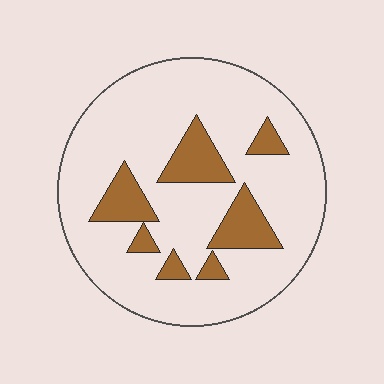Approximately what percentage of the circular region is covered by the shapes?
Approximately 20%.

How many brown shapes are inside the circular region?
7.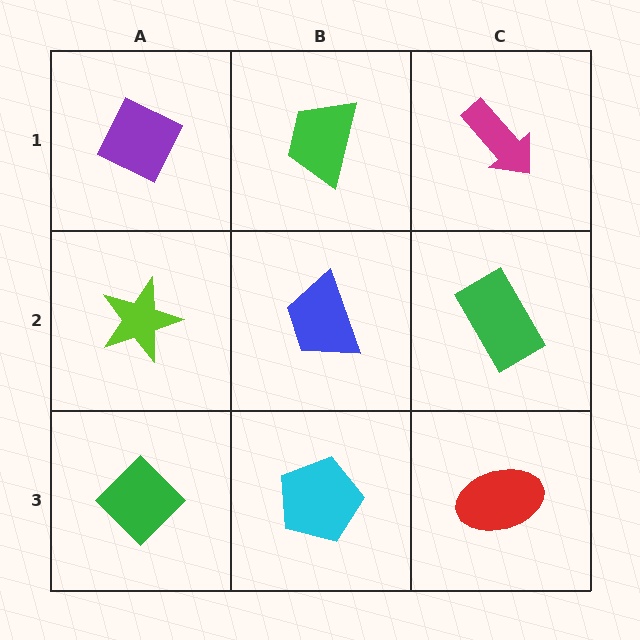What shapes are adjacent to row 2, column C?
A magenta arrow (row 1, column C), a red ellipse (row 3, column C), a blue trapezoid (row 2, column B).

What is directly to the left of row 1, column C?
A green trapezoid.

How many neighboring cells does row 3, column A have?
2.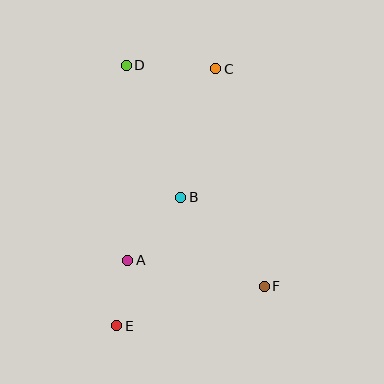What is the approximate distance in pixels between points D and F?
The distance between D and F is approximately 261 pixels.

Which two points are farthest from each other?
Points C and E are farthest from each other.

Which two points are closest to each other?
Points A and E are closest to each other.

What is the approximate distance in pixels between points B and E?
The distance between B and E is approximately 143 pixels.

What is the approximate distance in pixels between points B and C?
The distance between B and C is approximately 133 pixels.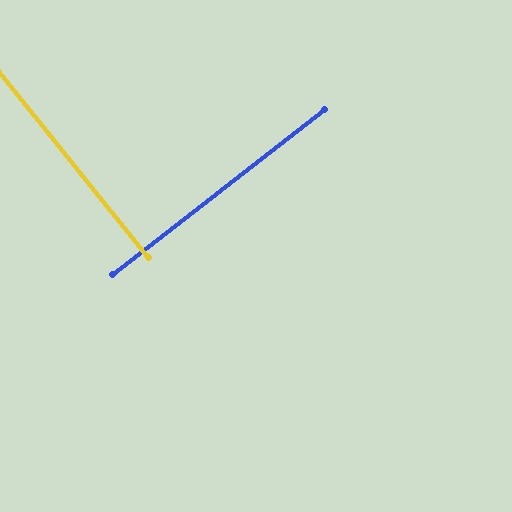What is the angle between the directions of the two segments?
Approximately 89 degrees.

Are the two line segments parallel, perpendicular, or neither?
Perpendicular — they meet at approximately 89°.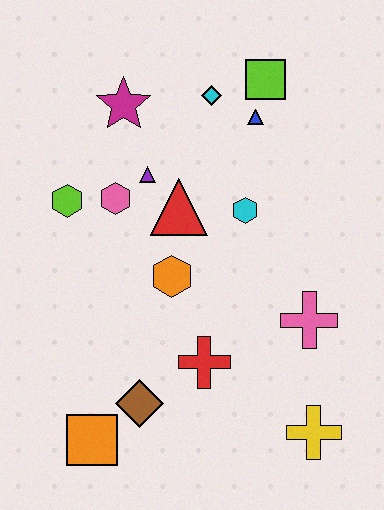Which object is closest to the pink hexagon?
The purple triangle is closest to the pink hexagon.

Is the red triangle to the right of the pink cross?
No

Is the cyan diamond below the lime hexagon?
No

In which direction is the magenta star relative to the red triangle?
The magenta star is above the red triangle.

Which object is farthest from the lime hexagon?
The yellow cross is farthest from the lime hexagon.